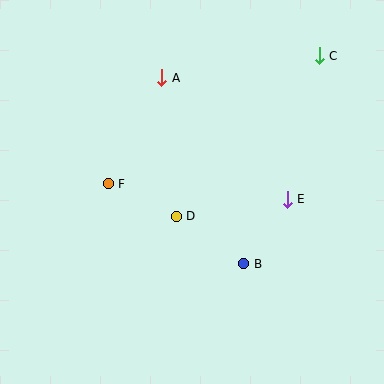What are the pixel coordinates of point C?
Point C is at (319, 56).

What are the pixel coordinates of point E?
Point E is at (287, 199).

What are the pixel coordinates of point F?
Point F is at (108, 184).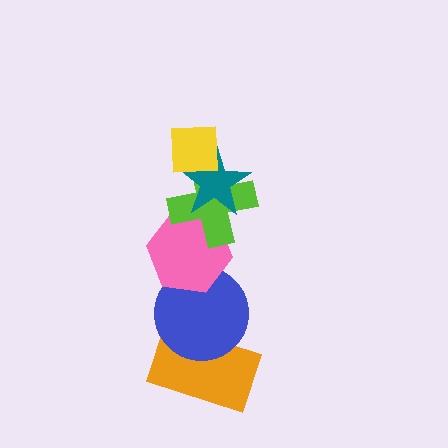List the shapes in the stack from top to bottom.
From top to bottom: the yellow square, the teal star, the lime cross, the pink hexagon, the blue circle, the orange rectangle.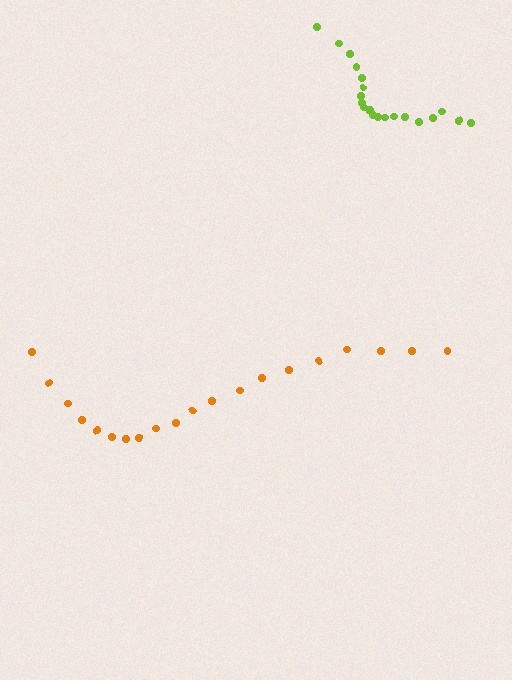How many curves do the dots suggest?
There are 2 distinct paths.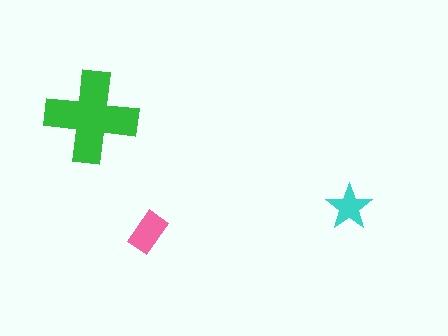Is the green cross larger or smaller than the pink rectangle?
Larger.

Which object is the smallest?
The cyan star.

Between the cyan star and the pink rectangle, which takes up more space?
The pink rectangle.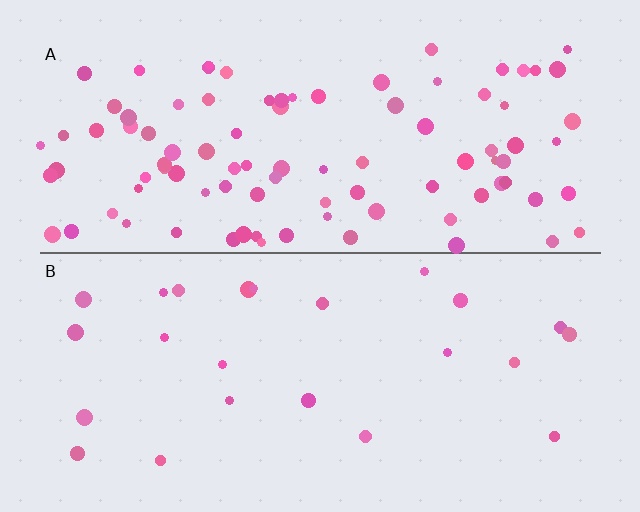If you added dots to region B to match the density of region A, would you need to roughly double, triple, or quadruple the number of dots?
Approximately quadruple.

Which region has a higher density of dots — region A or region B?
A (the top).